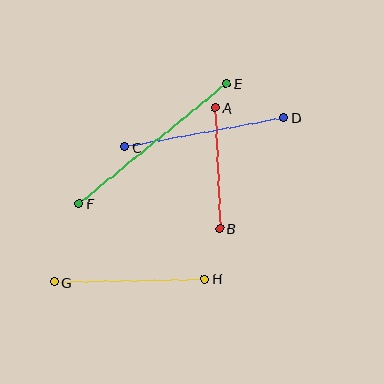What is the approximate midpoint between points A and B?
The midpoint is at approximately (218, 168) pixels.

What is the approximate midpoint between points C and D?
The midpoint is at approximately (204, 132) pixels.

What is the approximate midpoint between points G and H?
The midpoint is at approximately (130, 280) pixels.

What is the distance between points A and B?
The distance is approximately 121 pixels.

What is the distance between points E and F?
The distance is approximately 190 pixels.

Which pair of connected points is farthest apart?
Points E and F are farthest apart.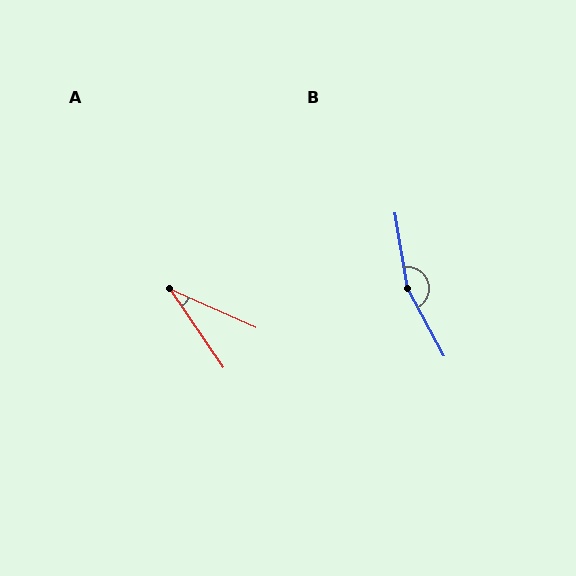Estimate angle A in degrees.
Approximately 32 degrees.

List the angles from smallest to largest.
A (32°), B (161°).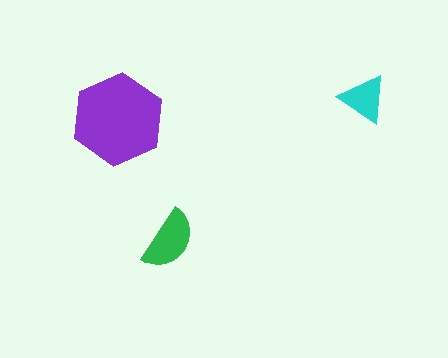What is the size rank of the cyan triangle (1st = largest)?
3rd.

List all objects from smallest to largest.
The cyan triangle, the green semicircle, the purple hexagon.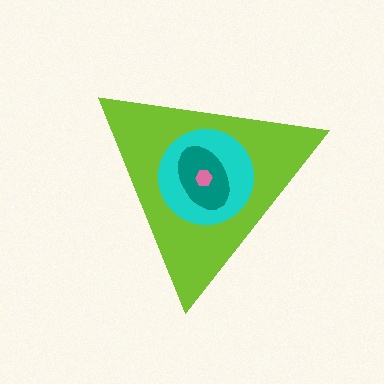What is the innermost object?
The pink hexagon.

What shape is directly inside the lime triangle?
The cyan circle.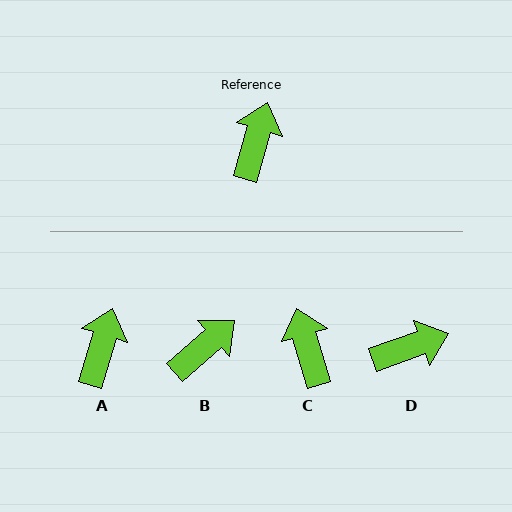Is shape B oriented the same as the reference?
No, it is off by about 33 degrees.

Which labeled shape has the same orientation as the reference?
A.